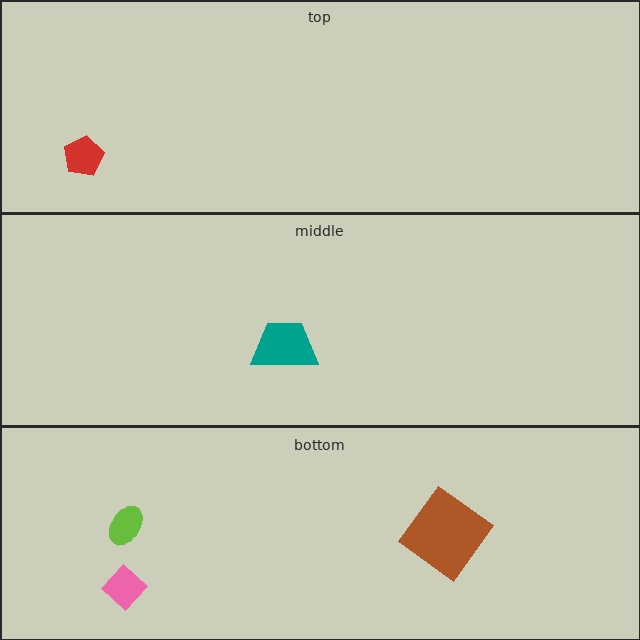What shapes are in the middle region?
The teal trapezoid.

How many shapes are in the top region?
1.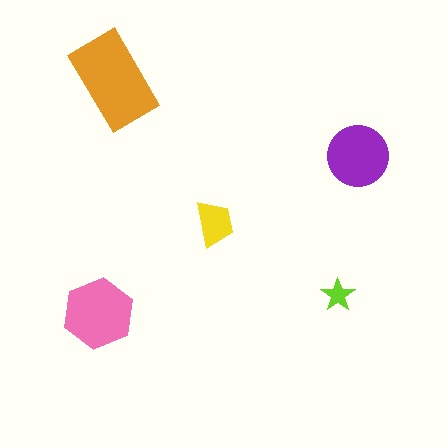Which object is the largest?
The orange rectangle.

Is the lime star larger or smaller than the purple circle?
Smaller.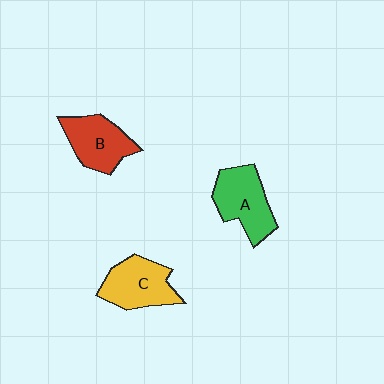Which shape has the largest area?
Shape A (green).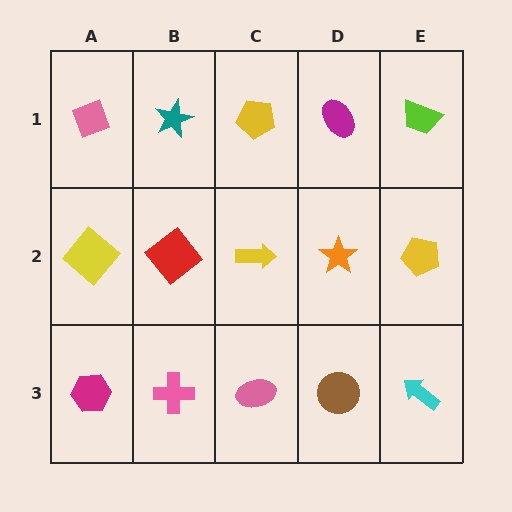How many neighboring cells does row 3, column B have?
3.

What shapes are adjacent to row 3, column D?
An orange star (row 2, column D), a pink ellipse (row 3, column C), a cyan arrow (row 3, column E).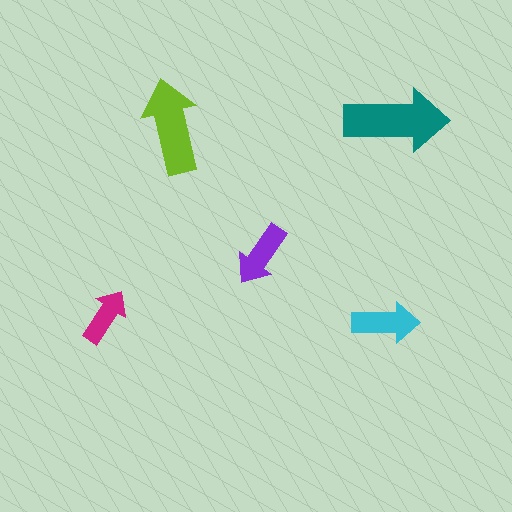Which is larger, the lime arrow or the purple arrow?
The lime one.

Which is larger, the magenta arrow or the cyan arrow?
The cyan one.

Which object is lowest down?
The cyan arrow is bottommost.